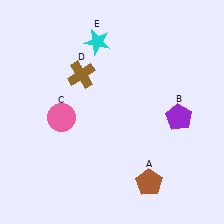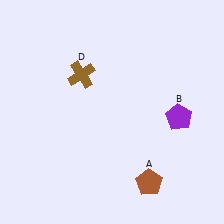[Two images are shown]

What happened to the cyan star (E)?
The cyan star (E) was removed in Image 2. It was in the top-left area of Image 1.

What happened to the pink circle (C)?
The pink circle (C) was removed in Image 2. It was in the bottom-left area of Image 1.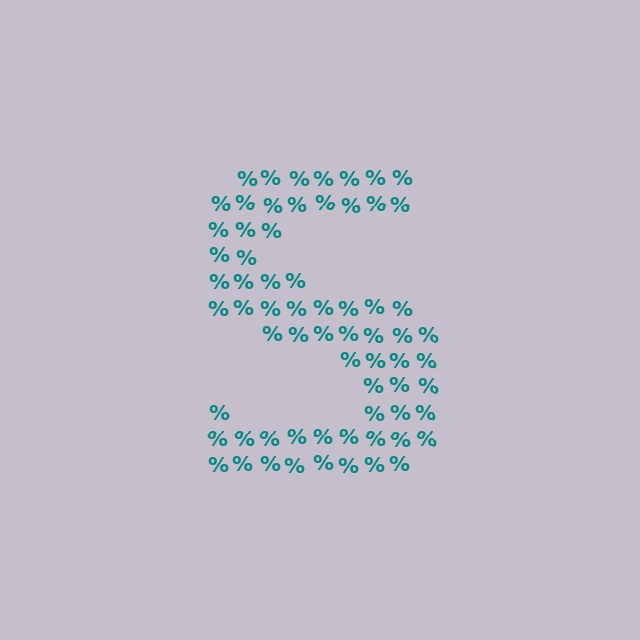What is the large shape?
The large shape is the letter S.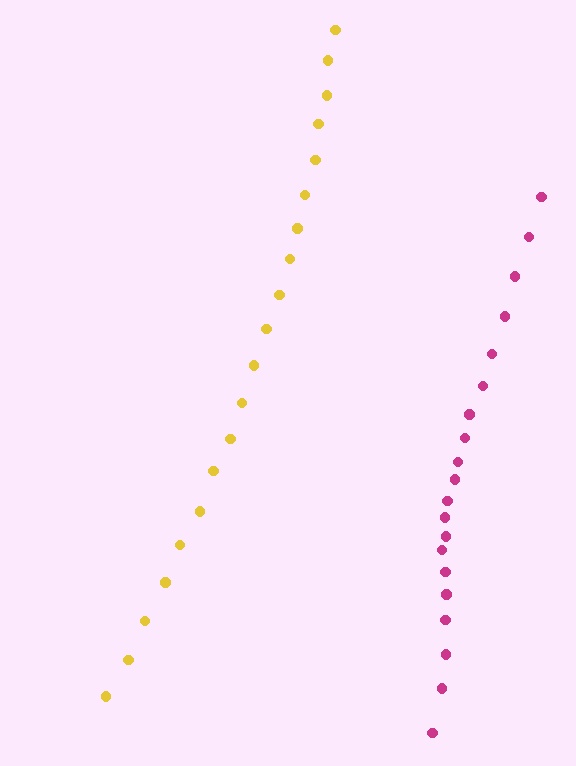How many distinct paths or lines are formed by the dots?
There are 2 distinct paths.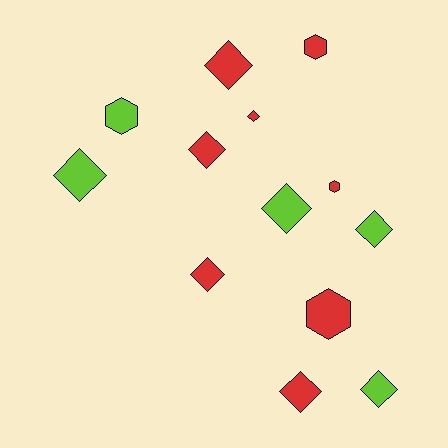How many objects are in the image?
There are 13 objects.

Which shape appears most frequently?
Diamond, with 9 objects.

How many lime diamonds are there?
There are 4 lime diamonds.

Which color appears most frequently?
Red, with 8 objects.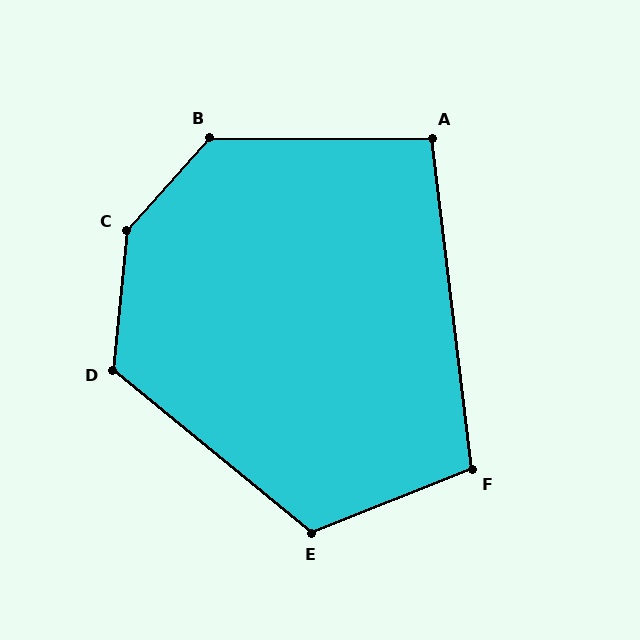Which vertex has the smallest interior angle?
A, at approximately 97 degrees.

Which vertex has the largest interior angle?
C, at approximately 144 degrees.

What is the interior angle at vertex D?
Approximately 124 degrees (obtuse).